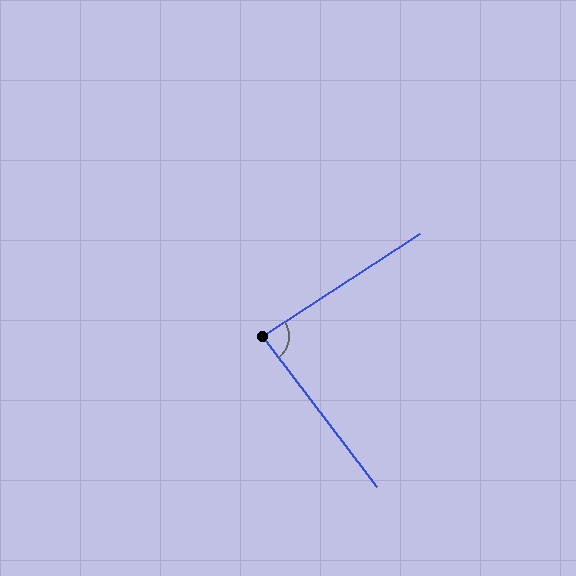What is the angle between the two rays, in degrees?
Approximately 86 degrees.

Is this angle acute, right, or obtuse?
It is approximately a right angle.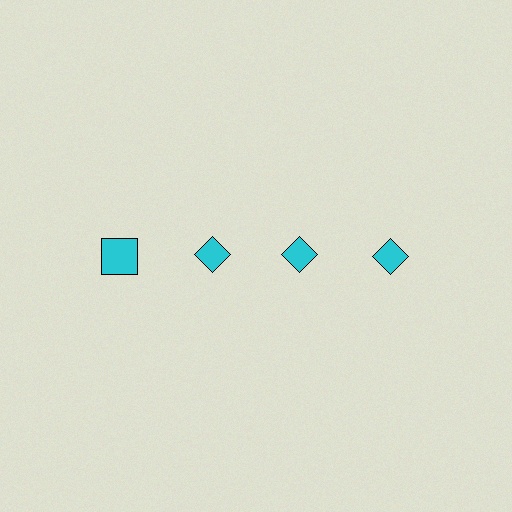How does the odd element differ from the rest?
It has a different shape: square instead of diamond.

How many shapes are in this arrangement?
There are 4 shapes arranged in a grid pattern.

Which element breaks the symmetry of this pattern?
The cyan square in the top row, leftmost column breaks the symmetry. All other shapes are cyan diamonds.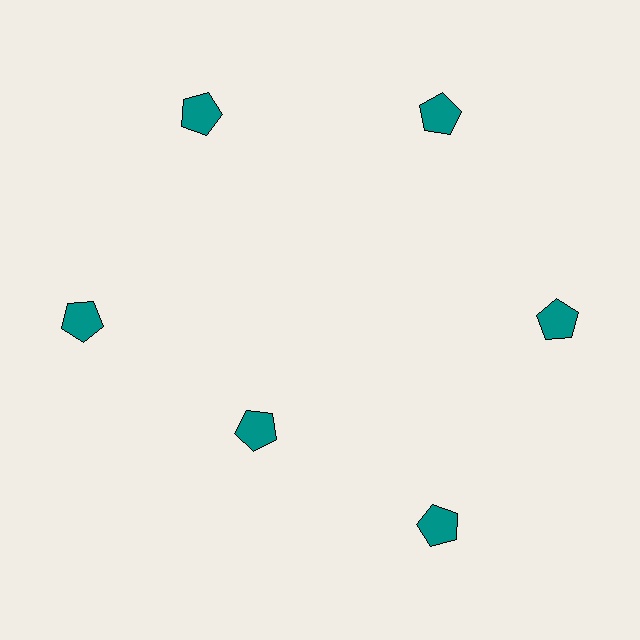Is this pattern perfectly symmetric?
No. The 6 teal pentagons are arranged in a ring, but one element near the 7 o'clock position is pulled inward toward the center, breaking the 6-fold rotational symmetry.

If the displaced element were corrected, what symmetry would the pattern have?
It would have 6-fold rotational symmetry — the pattern would map onto itself every 60 degrees.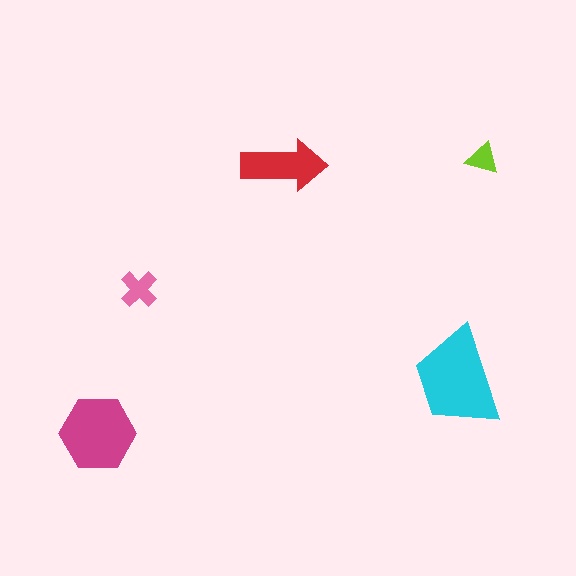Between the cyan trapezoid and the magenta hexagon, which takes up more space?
The cyan trapezoid.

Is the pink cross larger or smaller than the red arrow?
Smaller.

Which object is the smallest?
The lime triangle.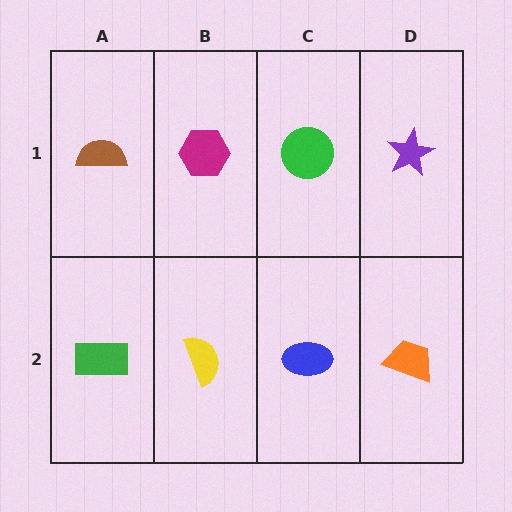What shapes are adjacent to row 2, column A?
A brown semicircle (row 1, column A), a yellow semicircle (row 2, column B).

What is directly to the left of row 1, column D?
A green circle.